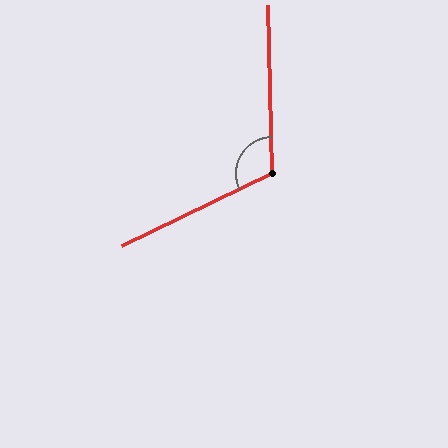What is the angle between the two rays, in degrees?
Approximately 114 degrees.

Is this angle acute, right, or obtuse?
It is obtuse.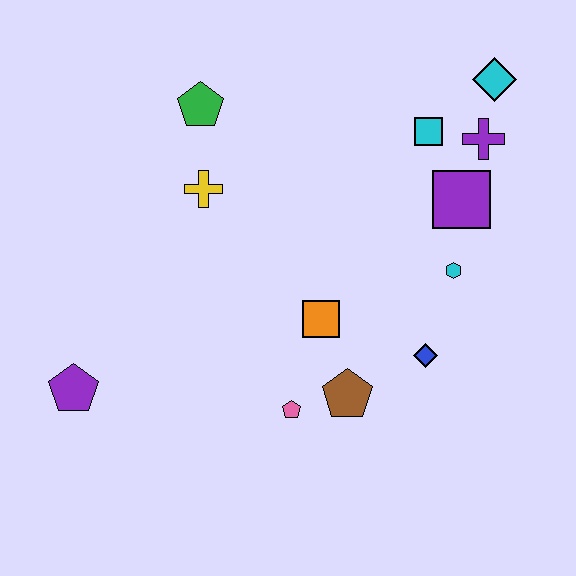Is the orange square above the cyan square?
No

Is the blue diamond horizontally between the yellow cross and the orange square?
No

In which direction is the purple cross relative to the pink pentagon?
The purple cross is above the pink pentagon.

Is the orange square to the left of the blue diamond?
Yes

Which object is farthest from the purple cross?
The purple pentagon is farthest from the purple cross.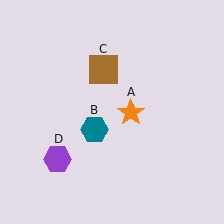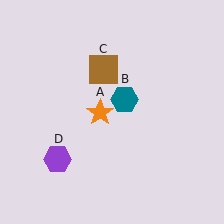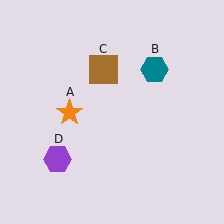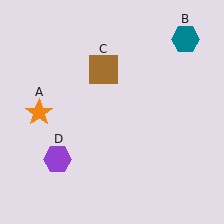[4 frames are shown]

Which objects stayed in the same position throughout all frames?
Brown square (object C) and purple hexagon (object D) remained stationary.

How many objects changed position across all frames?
2 objects changed position: orange star (object A), teal hexagon (object B).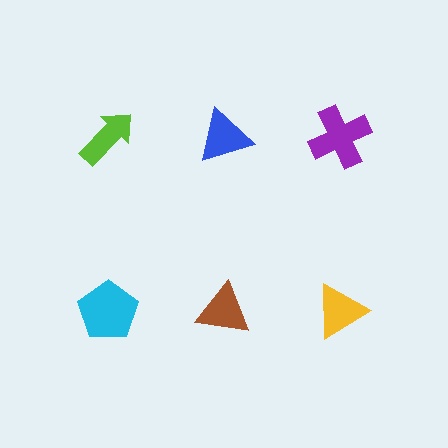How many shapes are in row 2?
3 shapes.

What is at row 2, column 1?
A cyan pentagon.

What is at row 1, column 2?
A blue triangle.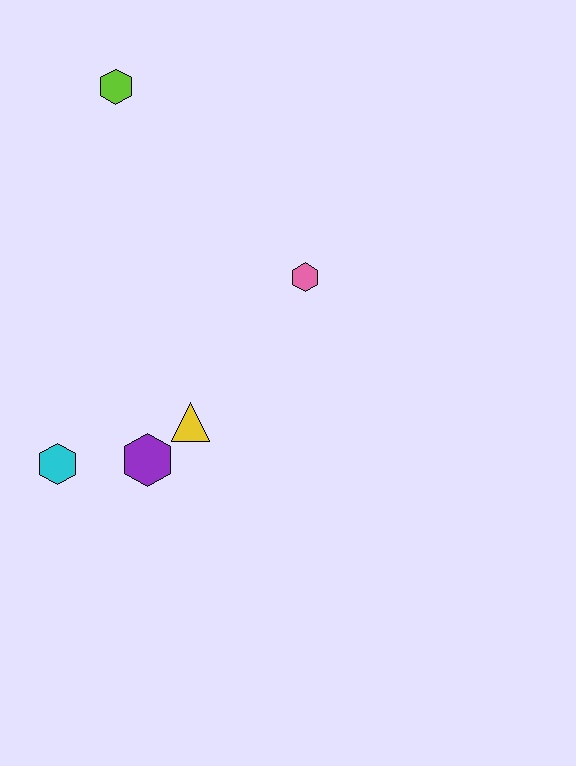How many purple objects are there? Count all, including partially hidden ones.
There is 1 purple object.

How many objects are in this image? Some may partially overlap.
There are 5 objects.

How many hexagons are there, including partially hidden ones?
There are 4 hexagons.